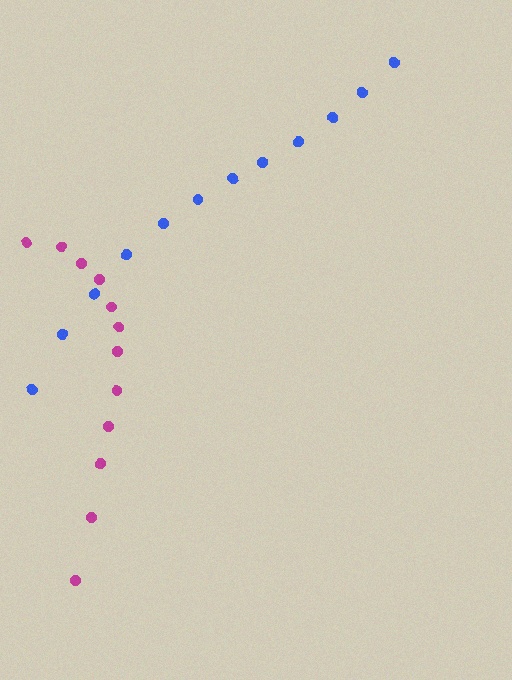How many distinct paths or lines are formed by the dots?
There are 2 distinct paths.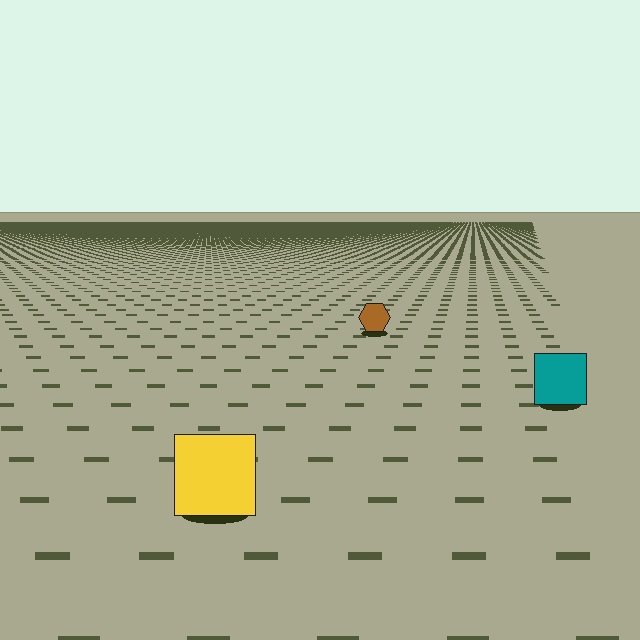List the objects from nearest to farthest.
From nearest to farthest: the yellow square, the teal square, the brown hexagon.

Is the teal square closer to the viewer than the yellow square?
No. The yellow square is closer — you can tell from the texture gradient: the ground texture is coarser near it.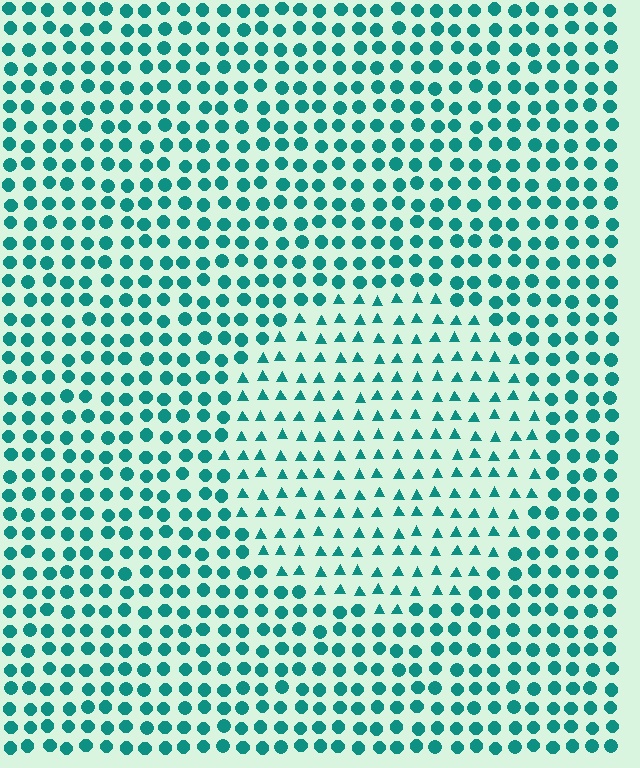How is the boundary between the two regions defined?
The boundary is defined by a change in element shape: triangles inside vs. circles outside. All elements share the same color and spacing.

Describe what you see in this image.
The image is filled with small teal elements arranged in a uniform grid. A circle-shaped region contains triangles, while the surrounding area contains circles. The boundary is defined purely by the change in element shape.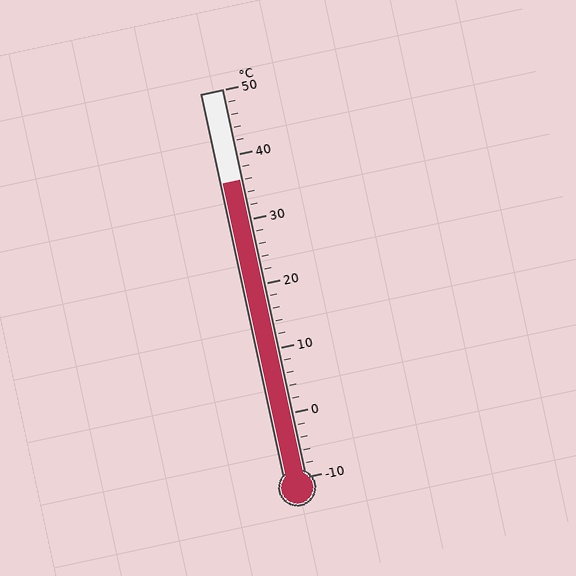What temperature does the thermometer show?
The thermometer shows approximately 36°C.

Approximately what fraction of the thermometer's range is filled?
The thermometer is filled to approximately 75% of its range.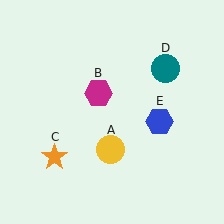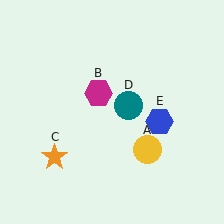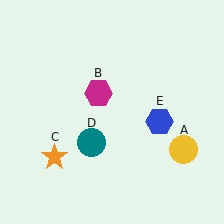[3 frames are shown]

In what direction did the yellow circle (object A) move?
The yellow circle (object A) moved right.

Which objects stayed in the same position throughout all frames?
Magenta hexagon (object B) and orange star (object C) and blue hexagon (object E) remained stationary.